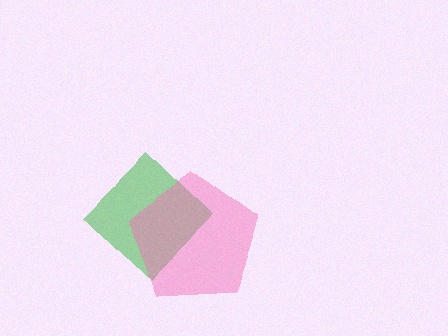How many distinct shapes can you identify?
There are 2 distinct shapes: a green diamond, a pink pentagon.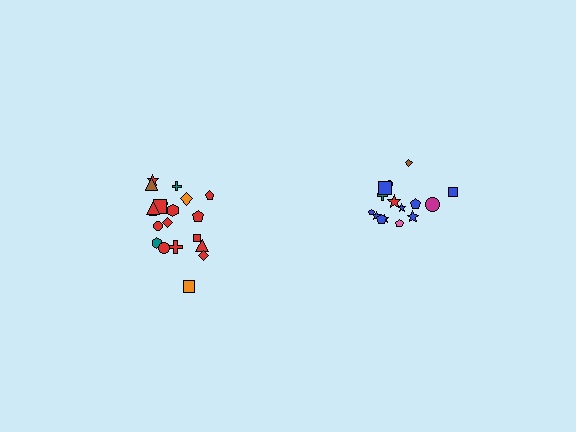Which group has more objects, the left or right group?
The left group.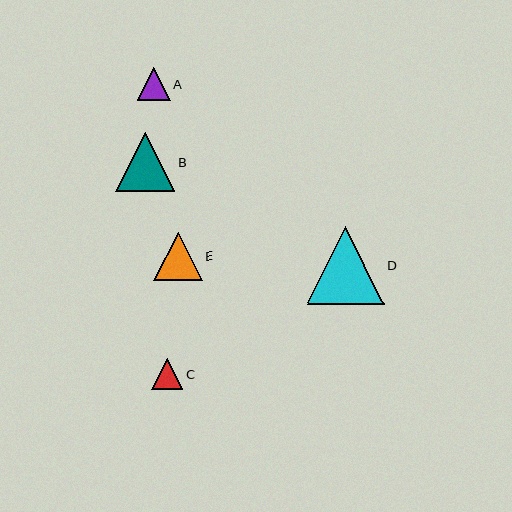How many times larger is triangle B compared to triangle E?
Triangle B is approximately 1.2 times the size of triangle E.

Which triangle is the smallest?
Triangle C is the smallest with a size of approximately 31 pixels.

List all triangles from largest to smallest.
From largest to smallest: D, B, E, A, C.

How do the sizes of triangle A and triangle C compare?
Triangle A and triangle C are approximately the same size.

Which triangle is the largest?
Triangle D is the largest with a size of approximately 78 pixels.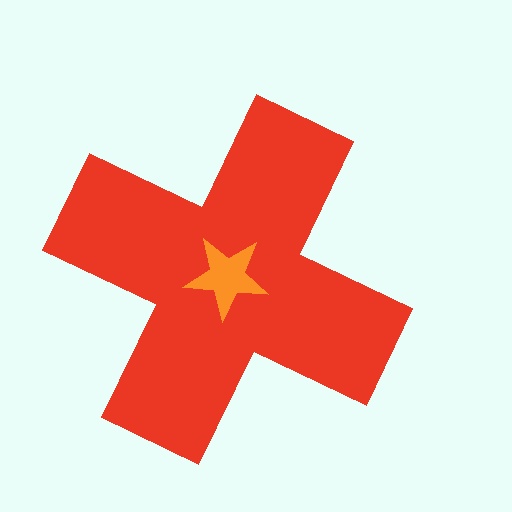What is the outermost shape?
The red cross.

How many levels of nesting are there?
2.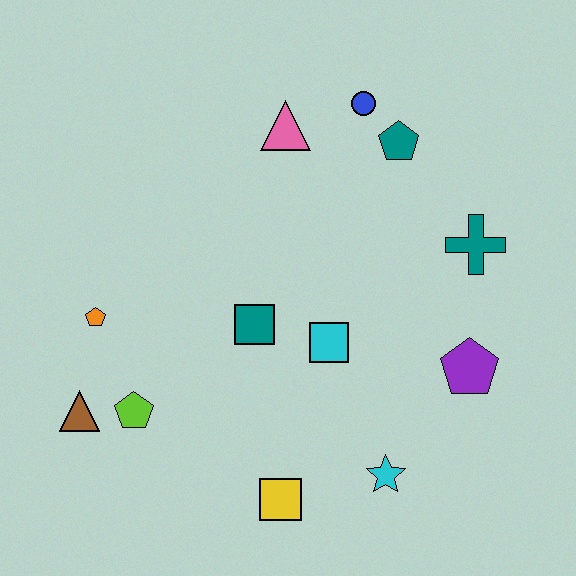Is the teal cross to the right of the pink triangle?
Yes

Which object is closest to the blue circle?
The teal pentagon is closest to the blue circle.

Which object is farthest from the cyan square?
The brown triangle is farthest from the cyan square.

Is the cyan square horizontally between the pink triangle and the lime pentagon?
No